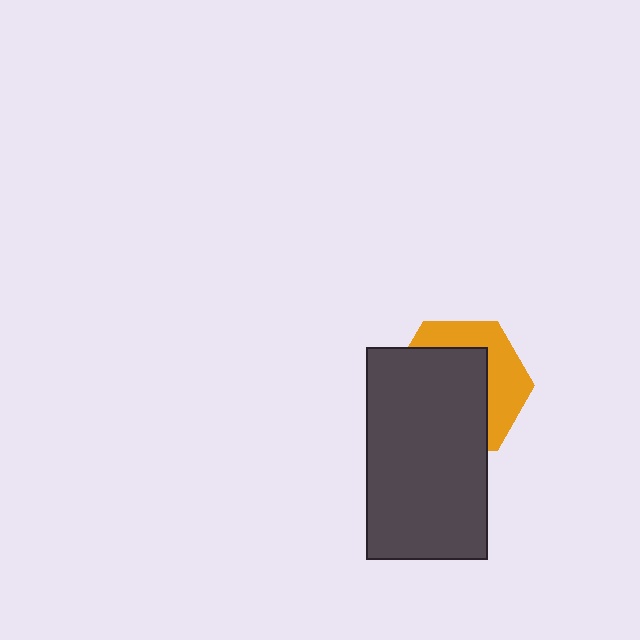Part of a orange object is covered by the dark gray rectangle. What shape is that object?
It is a hexagon.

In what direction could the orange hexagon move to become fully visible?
The orange hexagon could move toward the upper-right. That would shift it out from behind the dark gray rectangle entirely.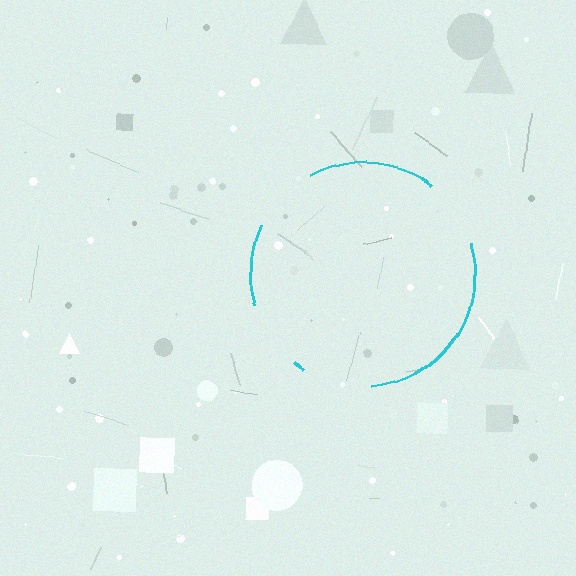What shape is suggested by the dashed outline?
The dashed outline suggests a circle.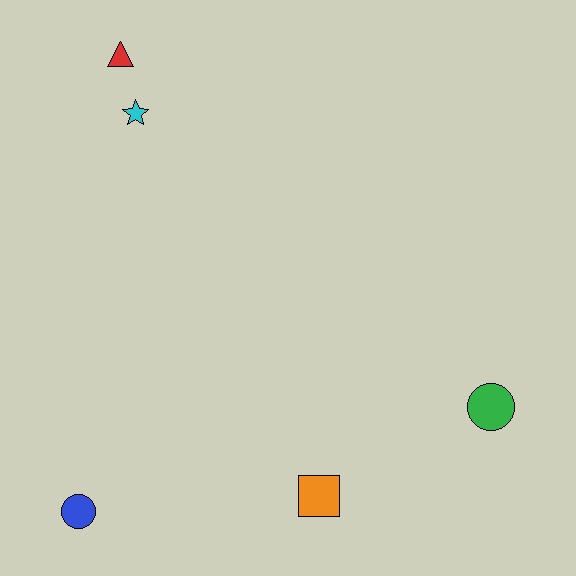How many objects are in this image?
There are 5 objects.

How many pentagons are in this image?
There are no pentagons.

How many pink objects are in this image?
There are no pink objects.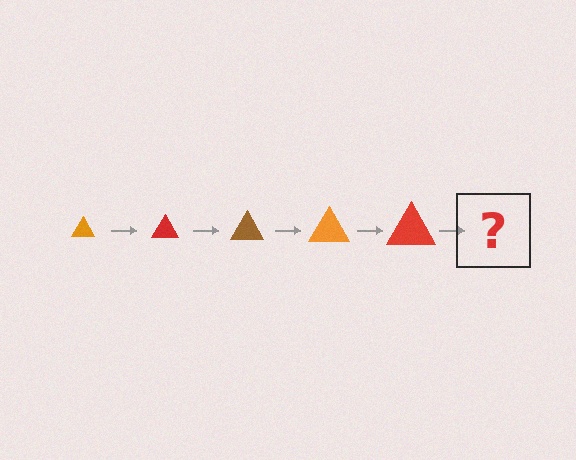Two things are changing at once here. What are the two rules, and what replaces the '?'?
The two rules are that the triangle grows larger each step and the color cycles through orange, red, and brown. The '?' should be a brown triangle, larger than the previous one.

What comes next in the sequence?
The next element should be a brown triangle, larger than the previous one.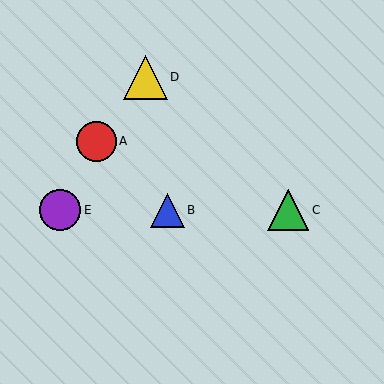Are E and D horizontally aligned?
No, E is at y≈210 and D is at y≈77.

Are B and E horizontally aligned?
Yes, both are at y≈210.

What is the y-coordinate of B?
Object B is at y≈210.